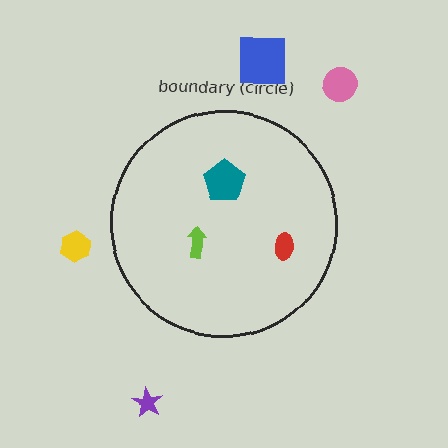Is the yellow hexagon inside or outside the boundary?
Outside.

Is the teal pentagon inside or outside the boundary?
Inside.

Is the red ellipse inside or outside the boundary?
Inside.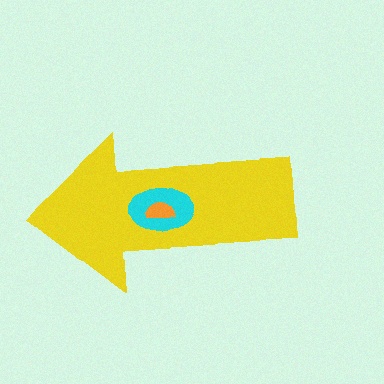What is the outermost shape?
The yellow arrow.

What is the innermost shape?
The orange semicircle.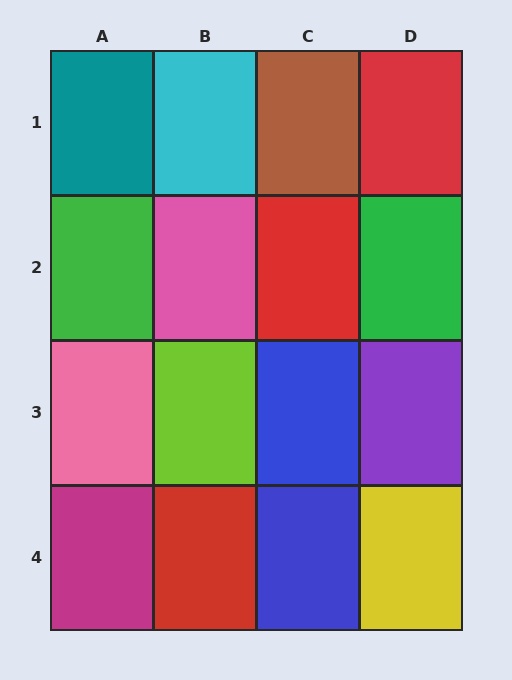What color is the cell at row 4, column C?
Blue.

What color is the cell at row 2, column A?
Green.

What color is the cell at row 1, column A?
Teal.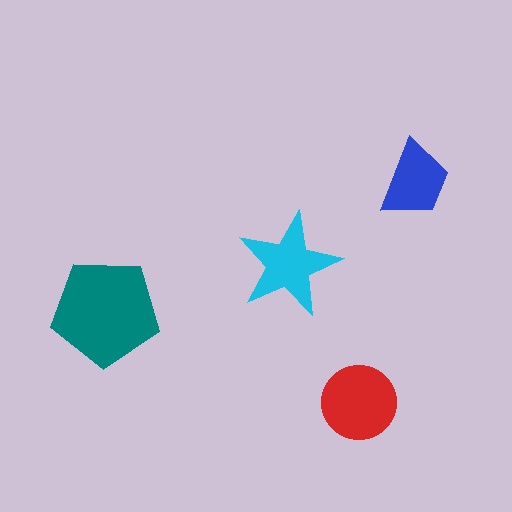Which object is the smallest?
The blue trapezoid.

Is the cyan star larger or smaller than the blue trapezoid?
Larger.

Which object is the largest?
The teal pentagon.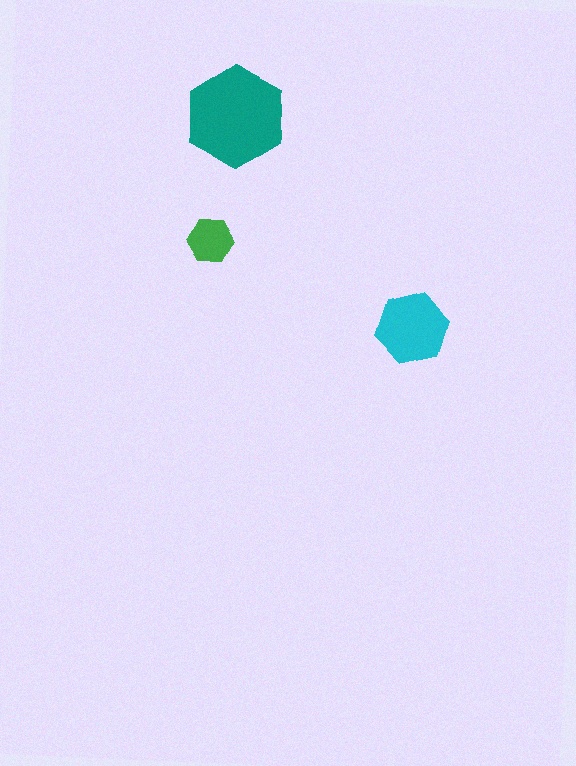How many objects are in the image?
There are 3 objects in the image.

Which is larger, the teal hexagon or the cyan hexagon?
The teal one.